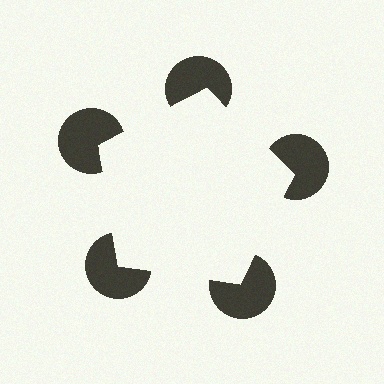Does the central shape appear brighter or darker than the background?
It typically appears slightly brighter than the background, even though no actual brightness change is drawn.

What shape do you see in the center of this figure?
An illusory pentagon — its edges are inferred from the aligned wedge cuts in the pac-man discs, not physically drawn.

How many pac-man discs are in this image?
There are 5 — one at each vertex of the illusory pentagon.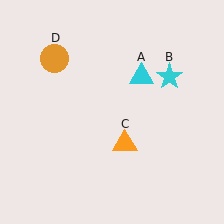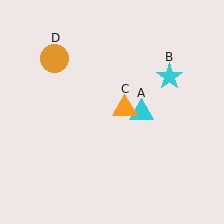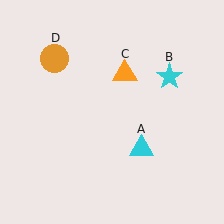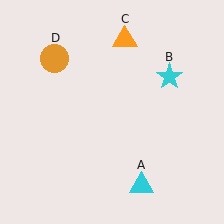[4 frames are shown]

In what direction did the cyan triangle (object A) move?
The cyan triangle (object A) moved down.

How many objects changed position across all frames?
2 objects changed position: cyan triangle (object A), orange triangle (object C).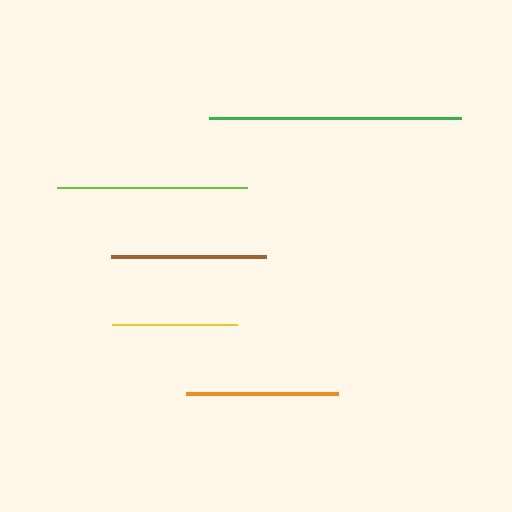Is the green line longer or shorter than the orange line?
The green line is longer than the orange line.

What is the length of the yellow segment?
The yellow segment is approximately 125 pixels long.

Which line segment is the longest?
The green line is the longest at approximately 252 pixels.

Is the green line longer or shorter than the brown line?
The green line is longer than the brown line.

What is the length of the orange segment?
The orange segment is approximately 153 pixels long.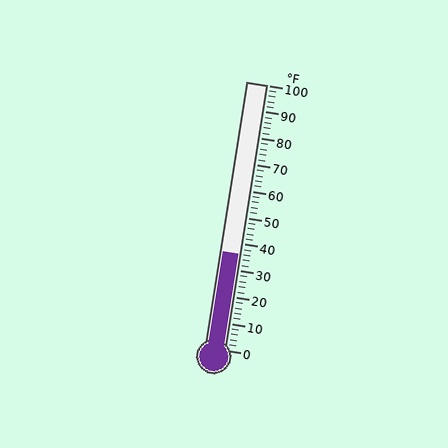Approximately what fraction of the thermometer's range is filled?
The thermometer is filled to approximately 35% of its range.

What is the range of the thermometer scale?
The thermometer scale ranges from 0°F to 100°F.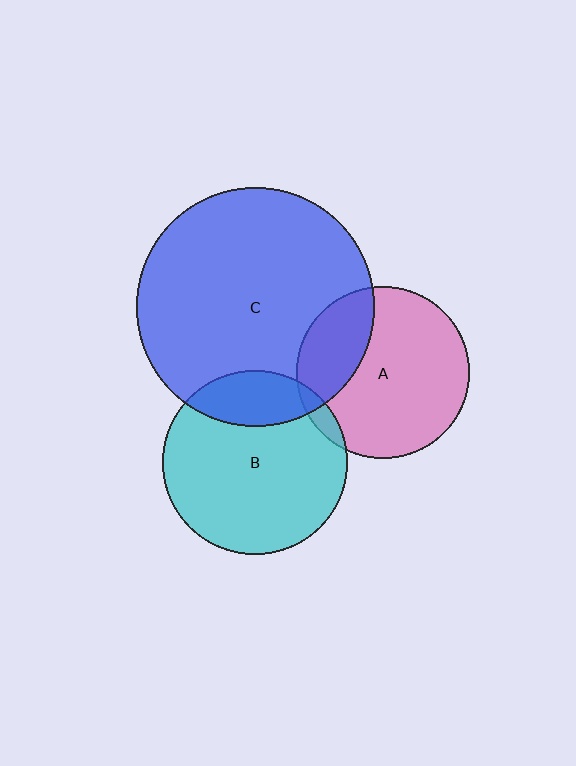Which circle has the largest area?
Circle C (blue).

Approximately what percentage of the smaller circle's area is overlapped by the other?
Approximately 20%.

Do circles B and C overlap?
Yes.